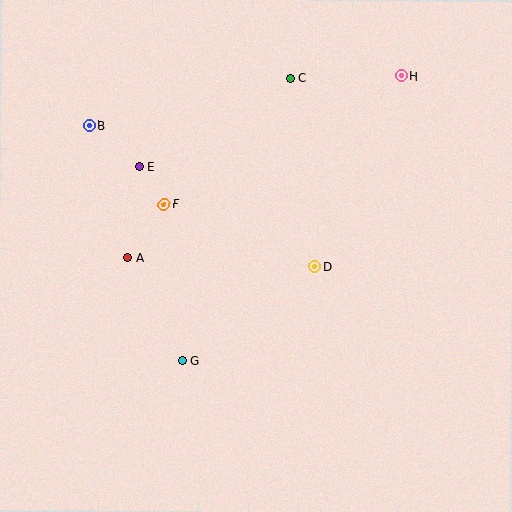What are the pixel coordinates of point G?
Point G is at (182, 361).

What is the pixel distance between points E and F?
The distance between E and F is 46 pixels.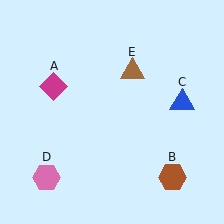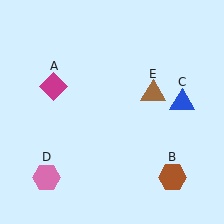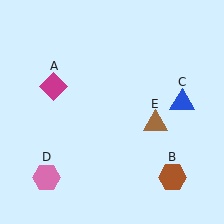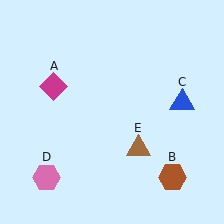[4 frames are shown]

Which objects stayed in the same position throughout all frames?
Magenta diamond (object A) and brown hexagon (object B) and blue triangle (object C) and pink hexagon (object D) remained stationary.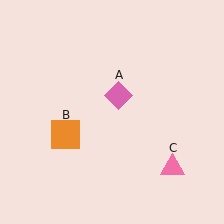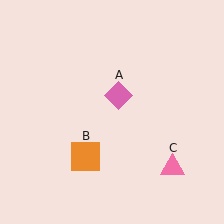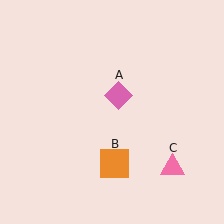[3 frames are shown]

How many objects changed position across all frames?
1 object changed position: orange square (object B).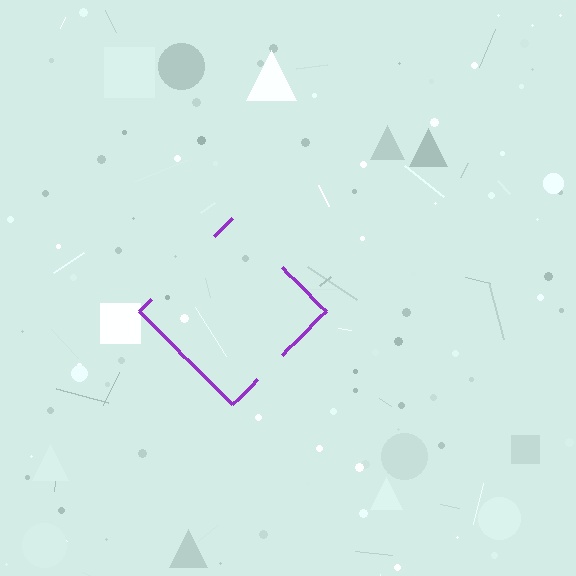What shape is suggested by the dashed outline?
The dashed outline suggests a diamond.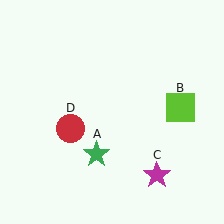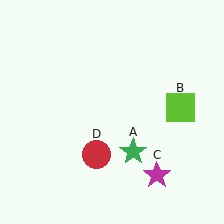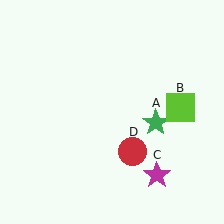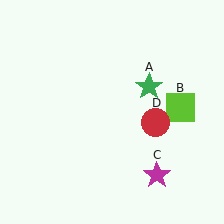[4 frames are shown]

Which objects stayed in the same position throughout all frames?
Lime square (object B) and magenta star (object C) remained stationary.